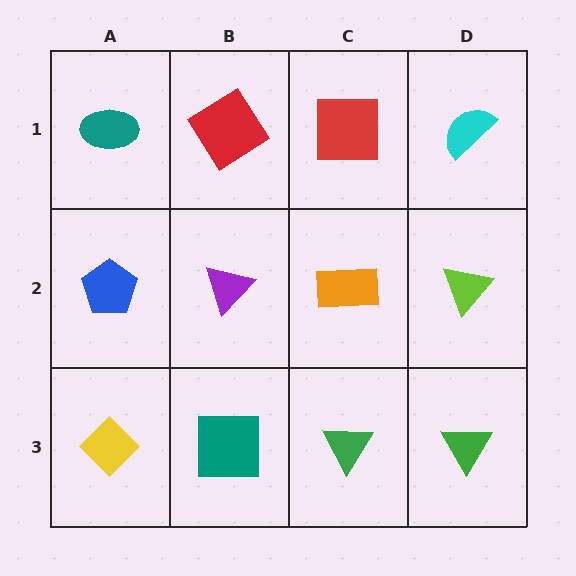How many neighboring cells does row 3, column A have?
2.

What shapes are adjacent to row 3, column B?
A purple triangle (row 2, column B), a yellow diamond (row 3, column A), a green triangle (row 3, column C).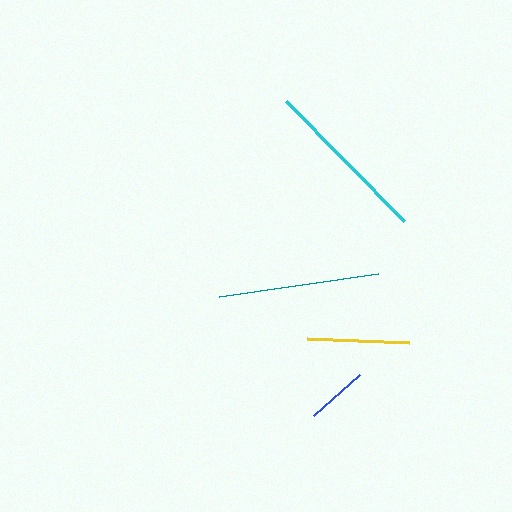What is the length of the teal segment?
The teal segment is approximately 160 pixels long.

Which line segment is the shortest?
The blue line is the shortest at approximately 61 pixels.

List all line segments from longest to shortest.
From longest to shortest: cyan, teal, yellow, blue.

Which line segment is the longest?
The cyan line is the longest at approximately 168 pixels.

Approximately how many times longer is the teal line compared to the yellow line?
The teal line is approximately 1.6 times the length of the yellow line.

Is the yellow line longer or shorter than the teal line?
The teal line is longer than the yellow line.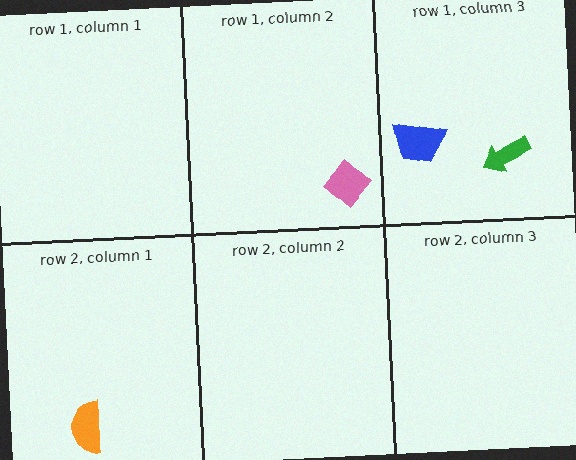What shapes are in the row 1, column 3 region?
The green arrow, the blue trapezoid.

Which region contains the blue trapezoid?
The row 1, column 3 region.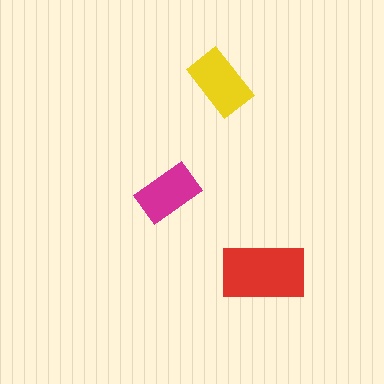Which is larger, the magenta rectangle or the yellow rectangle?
The yellow one.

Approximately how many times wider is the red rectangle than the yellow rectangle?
About 1.5 times wider.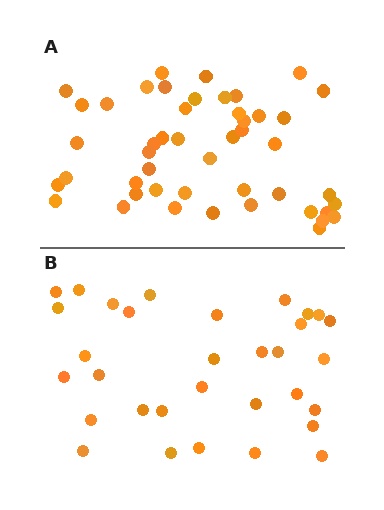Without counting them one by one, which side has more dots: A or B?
Region A (the top region) has more dots.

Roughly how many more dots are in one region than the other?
Region A has approximately 15 more dots than region B.